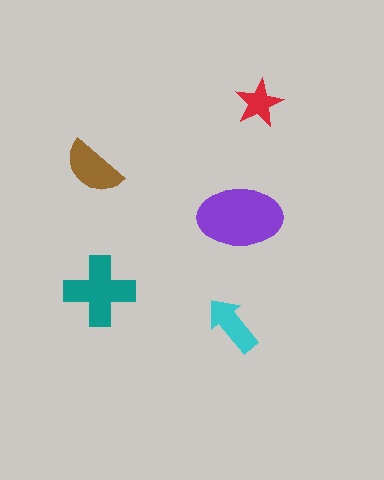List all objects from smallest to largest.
The red star, the cyan arrow, the brown semicircle, the teal cross, the purple ellipse.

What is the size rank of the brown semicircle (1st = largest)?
3rd.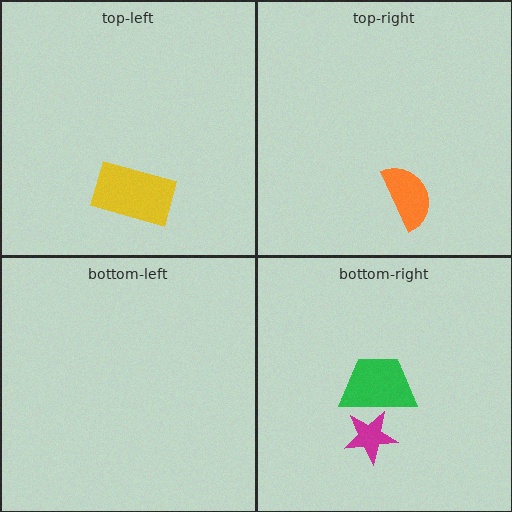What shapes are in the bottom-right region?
The magenta star, the green trapezoid.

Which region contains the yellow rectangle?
The top-left region.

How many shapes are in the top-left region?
1.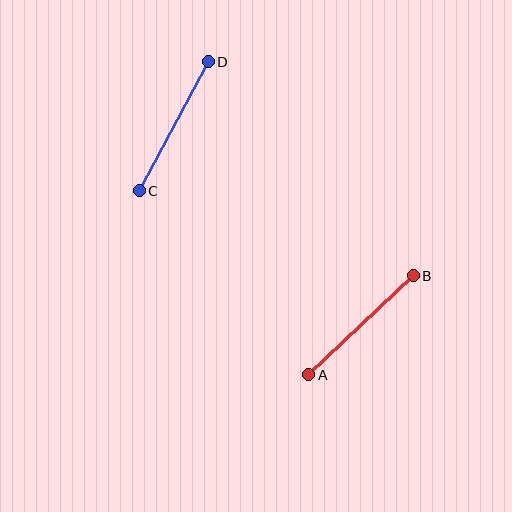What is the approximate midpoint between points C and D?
The midpoint is at approximately (174, 126) pixels.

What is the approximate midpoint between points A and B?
The midpoint is at approximately (361, 325) pixels.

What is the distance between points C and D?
The distance is approximately 147 pixels.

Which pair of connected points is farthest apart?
Points C and D are farthest apart.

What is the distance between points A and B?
The distance is approximately 144 pixels.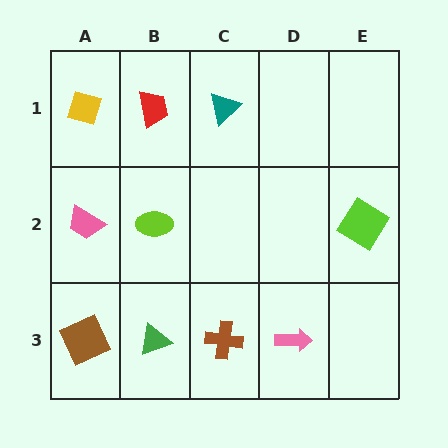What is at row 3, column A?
A brown square.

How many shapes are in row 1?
3 shapes.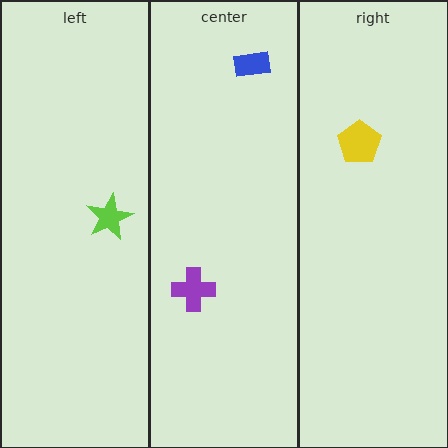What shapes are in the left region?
The lime star.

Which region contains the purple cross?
The center region.